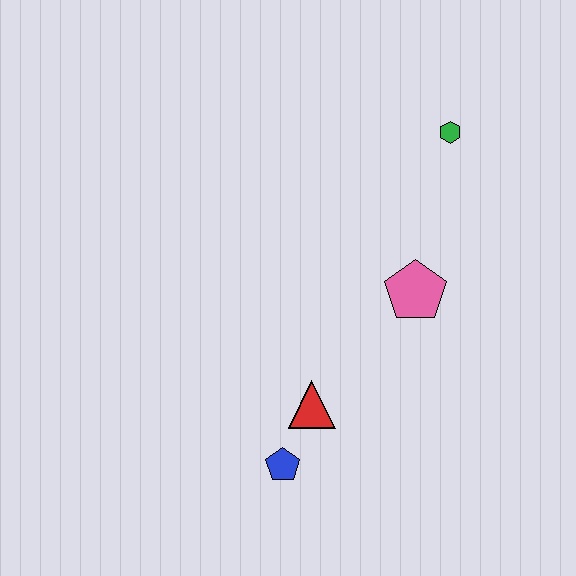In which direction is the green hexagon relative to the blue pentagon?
The green hexagon is above the blue pentagon.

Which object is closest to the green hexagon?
The pink pentagon is closest to the green hexagon.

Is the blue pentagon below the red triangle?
Yes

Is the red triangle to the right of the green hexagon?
No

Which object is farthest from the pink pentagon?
The blue pentagon is farthest from the pink pentagon.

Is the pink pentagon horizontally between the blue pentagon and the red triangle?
No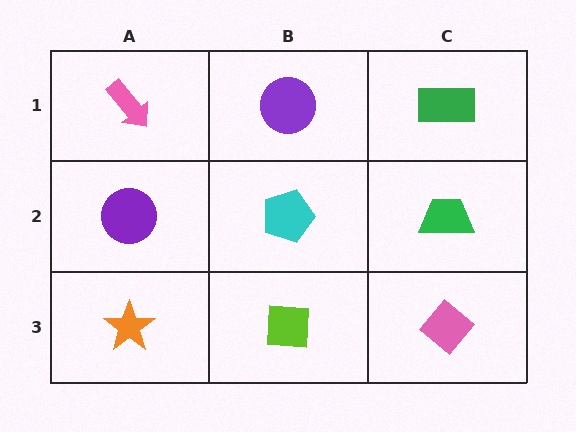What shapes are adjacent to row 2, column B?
A purple circle (row 1, column B), a lime square (row 3, column B), a purple circle (row 2, column A), a green trapezoid (row 2, column C).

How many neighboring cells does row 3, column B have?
3.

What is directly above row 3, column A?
A purple circle.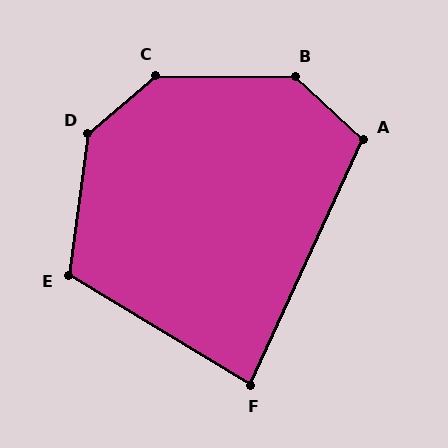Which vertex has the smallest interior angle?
F, at approximately 84 degrees.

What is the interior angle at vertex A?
Approximately 108 degrees (obtuse).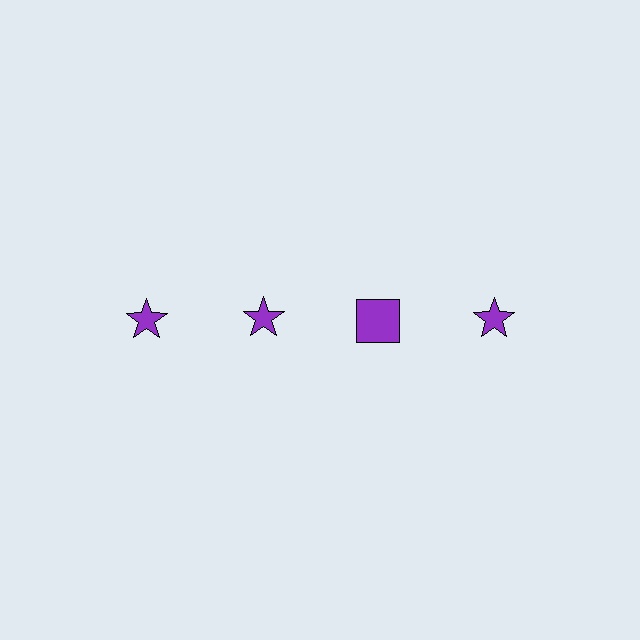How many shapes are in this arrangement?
There are 4 shapes arranged in a grid pattern.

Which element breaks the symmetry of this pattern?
The purple square in the top row, center column breaks the symmetry. All other shapes are purple stars.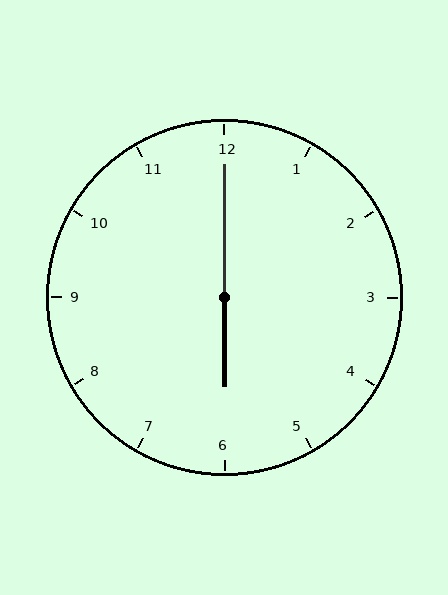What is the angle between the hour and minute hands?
Approximately 180 degrees.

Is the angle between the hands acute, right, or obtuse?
It is obtuse.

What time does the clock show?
6:00.